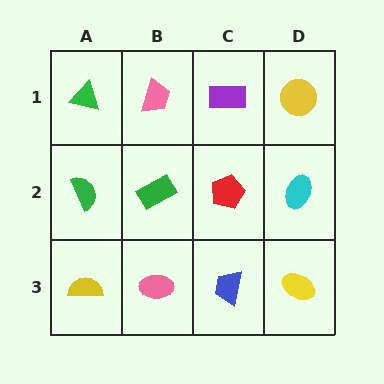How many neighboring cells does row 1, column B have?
3.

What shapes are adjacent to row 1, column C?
A red pentagon (row 2, column C), a pink trapezoid (row 1, column B), a yellow circle (row 1, column D).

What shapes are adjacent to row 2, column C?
A purple rectangle (row 1, column C), a blue trapezoid (row 3, column C), a green rectangle (row 2, column B), a cyan ellipse (row 2, column D).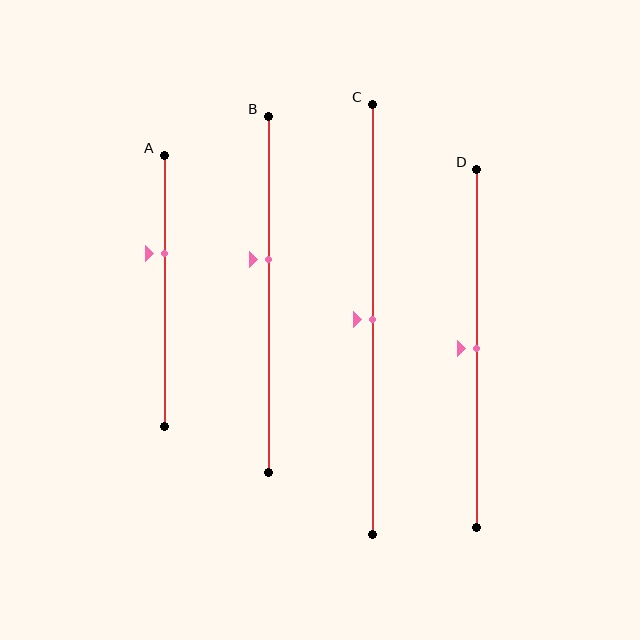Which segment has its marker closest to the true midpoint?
Segment C has its marker closest to the true midpoint.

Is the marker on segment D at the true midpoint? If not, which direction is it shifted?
Yes, the marker on segment D is at the true midpoint.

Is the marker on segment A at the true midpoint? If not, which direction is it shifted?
No, the marker on segment A is shifted upward by about 14% of the segment length.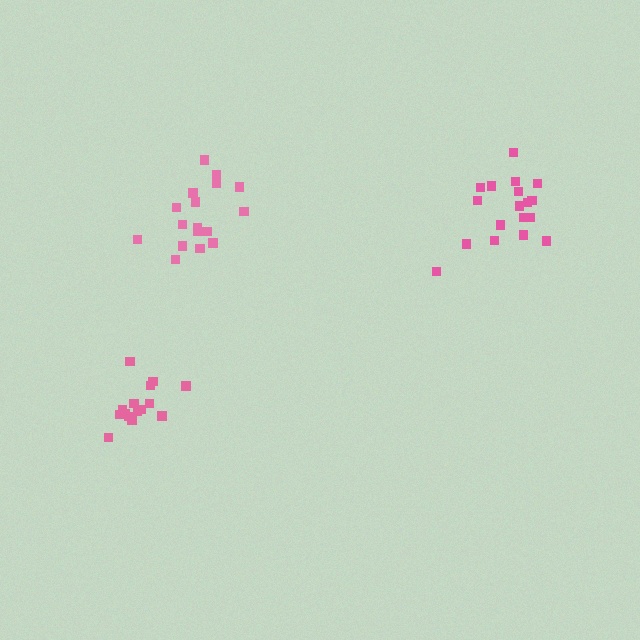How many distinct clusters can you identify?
There are 3 distinct clusters.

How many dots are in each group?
Group 1: 19 dots, Group 2: 18 dots, Group 3: 15 dots (52 total).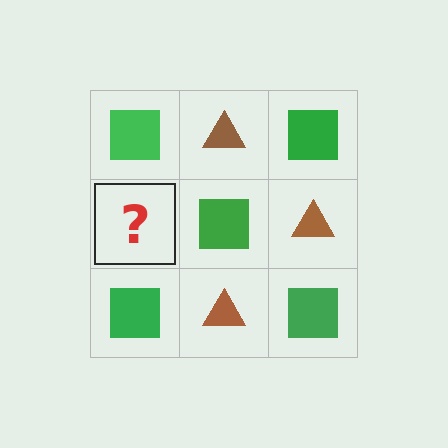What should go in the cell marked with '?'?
The missing cell should contain a brown triangle.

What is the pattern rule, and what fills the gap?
The rule is that it alternates green square and brown triangle in a checkerboard pattern. The gap should be filled with a brown triangle.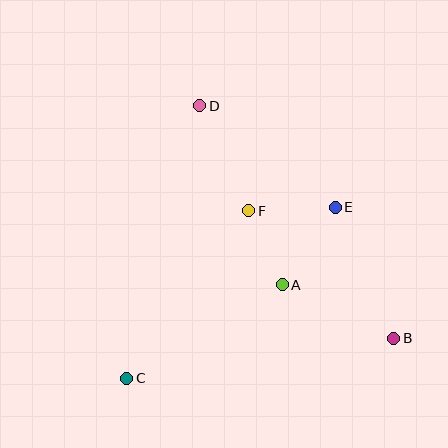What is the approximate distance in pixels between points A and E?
The distance between A and E is approximately 94 pixels.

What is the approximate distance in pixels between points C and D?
The distance between C and D is approximately 282 pixels.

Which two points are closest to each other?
Points A and F are closest to each other.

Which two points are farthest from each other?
Points B and D are farthest from each other.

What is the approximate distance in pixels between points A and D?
The distance between A and D is approximately 197 pixels.